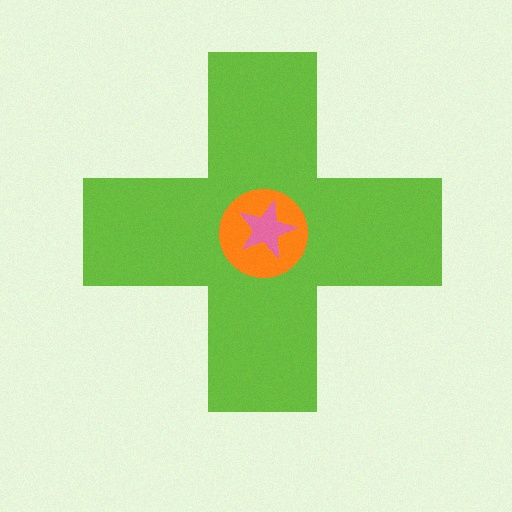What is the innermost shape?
The pink star.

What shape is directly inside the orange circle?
The pink star.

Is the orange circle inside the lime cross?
Yes.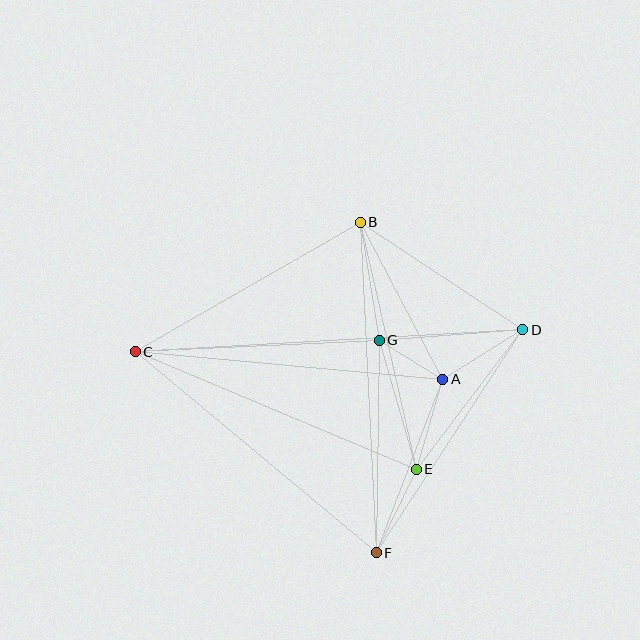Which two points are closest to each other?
Points A and G are closest to each other.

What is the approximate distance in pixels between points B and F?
The distance between B and F is approximately 331 pixels.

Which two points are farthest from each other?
Points C and D are farthest from each other.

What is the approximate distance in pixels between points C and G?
The distance between C and G is approximately 244 pixels.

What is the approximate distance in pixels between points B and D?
The distance between B and D is approximately 195 pixels.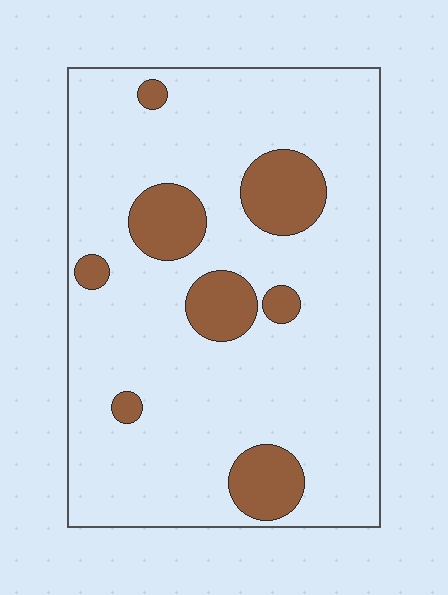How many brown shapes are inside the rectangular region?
8.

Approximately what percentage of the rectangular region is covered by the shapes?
Approximately 15%.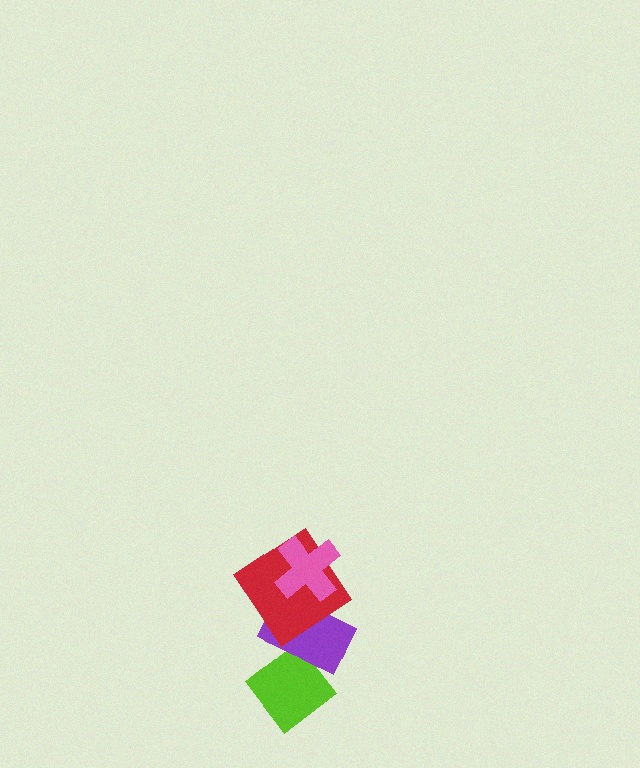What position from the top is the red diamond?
The red diamond is 2nd from the top.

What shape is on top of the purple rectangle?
The red diamond is on top of the purple rectangle.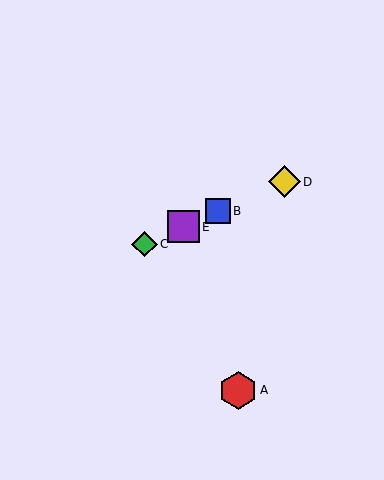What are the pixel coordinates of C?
Object C is at (145, 244).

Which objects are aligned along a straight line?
Objects B, C, D, E are aligned along a straight line.